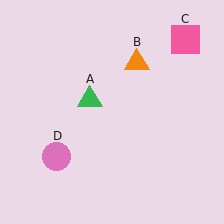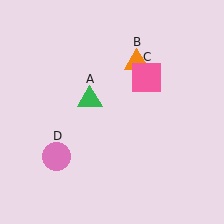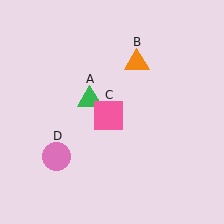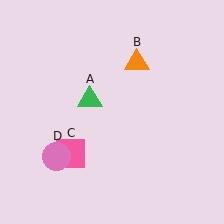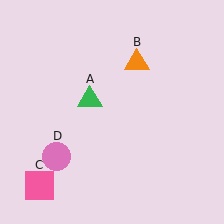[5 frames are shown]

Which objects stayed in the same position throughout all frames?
Green triangle (object A) and orange triangle (object B) and pink circle (object D) remained stationary.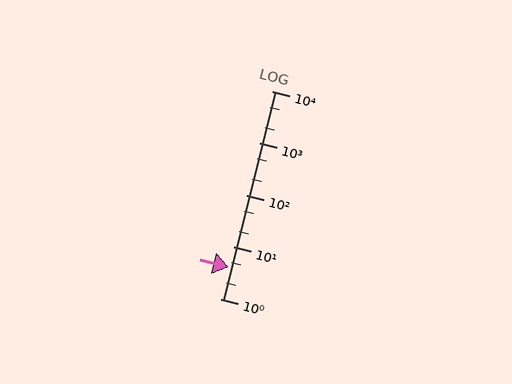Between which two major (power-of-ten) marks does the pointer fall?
The pointer is between 1 and 10.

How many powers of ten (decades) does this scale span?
The scale spans 4 decades, from 1 to 10000.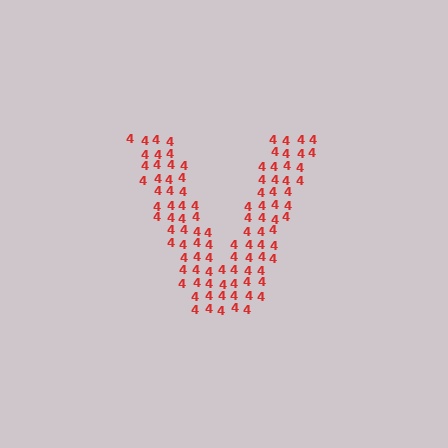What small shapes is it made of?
It is made of small digit 4's.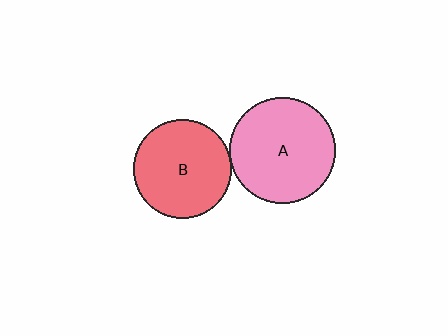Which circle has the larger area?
Circle A (pink).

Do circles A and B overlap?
Yes.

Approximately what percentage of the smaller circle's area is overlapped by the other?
Approximately 5%.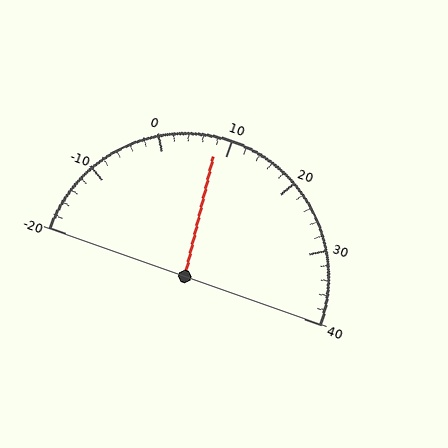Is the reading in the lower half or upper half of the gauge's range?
The reading is in the lower half of the range (-20 to 40).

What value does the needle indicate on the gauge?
The needle indicates approximately 8.